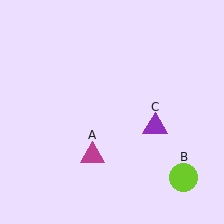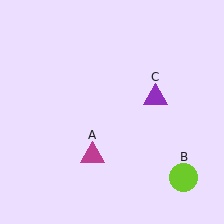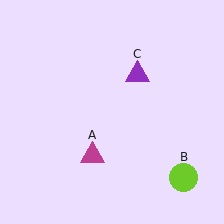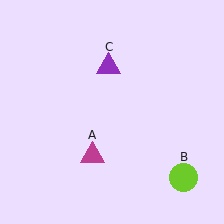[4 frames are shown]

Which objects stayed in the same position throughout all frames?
Magenta triangle (object A) and lime circle (object B) remained stationary.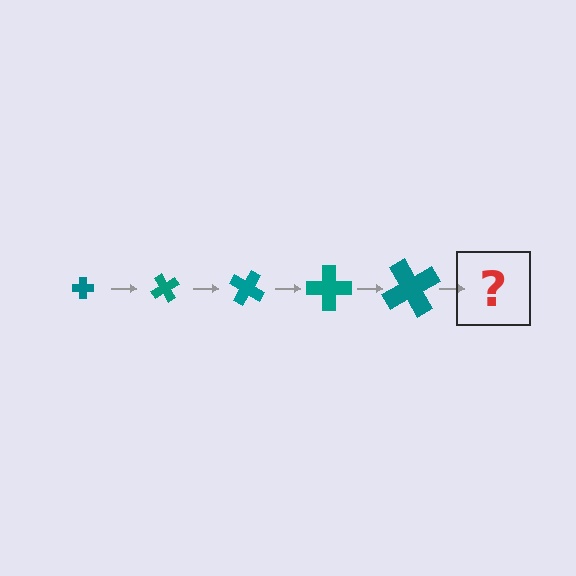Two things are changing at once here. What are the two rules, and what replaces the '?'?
The two rules are that the cross grows larger each step and it rotates 60 degrees each step. The '?' should be a cross, larger than the previous one and rotated 300 degrees from the start.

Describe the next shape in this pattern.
It should be a cross, larger than the previous one and rotated 300 degrees from the start.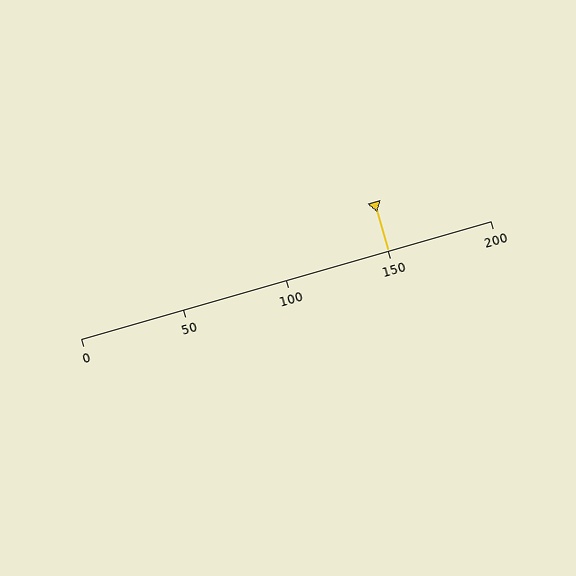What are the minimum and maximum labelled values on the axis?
The axis runs from 0 to 200.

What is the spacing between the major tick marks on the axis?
The major ticks are spaced 50 apart.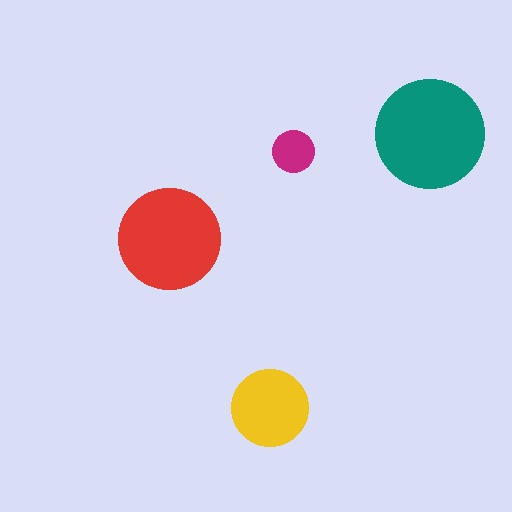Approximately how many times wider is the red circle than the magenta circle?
About 2.5 times wider.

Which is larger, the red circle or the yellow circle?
The red one.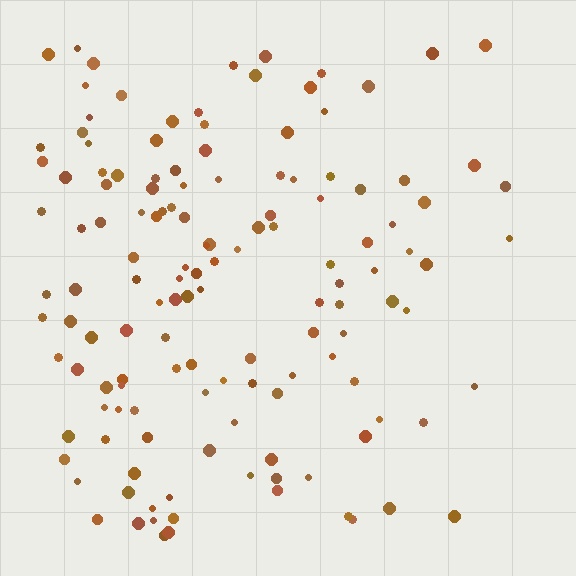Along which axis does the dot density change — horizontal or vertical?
Horizontal.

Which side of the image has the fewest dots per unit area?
The right.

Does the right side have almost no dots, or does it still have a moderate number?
Still a moderate number, just noticeably fewer than the left.